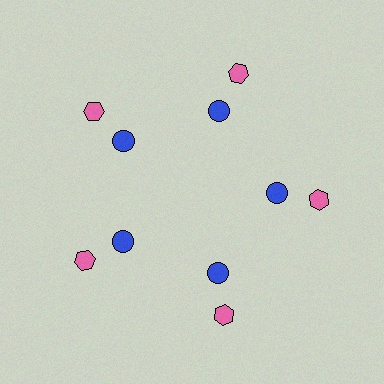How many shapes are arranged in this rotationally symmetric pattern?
There are 10 shapes, arranged in 5 groups of 2.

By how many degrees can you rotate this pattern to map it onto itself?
The pattern maps onto itself every 72 degrees of rotation.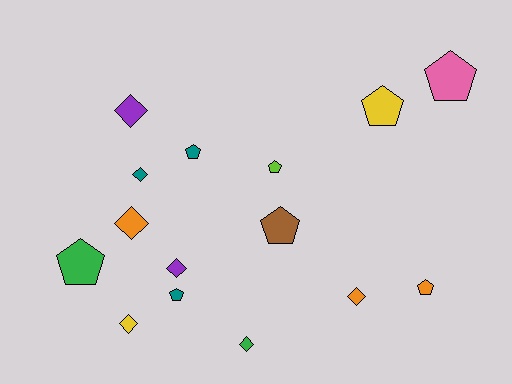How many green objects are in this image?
There are 2 green objects.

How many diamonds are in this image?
There are 7 diamonds.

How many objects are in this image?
There are 15 objects.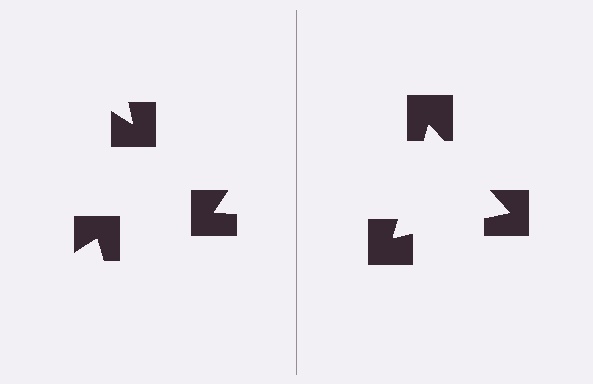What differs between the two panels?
The notched squares are positioned identically on both sides; only the wedge orientations differ. On the right they align to a triangle; on the left they are misaligned.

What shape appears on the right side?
An illusory triangle.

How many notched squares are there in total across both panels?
6 — 3 on each side.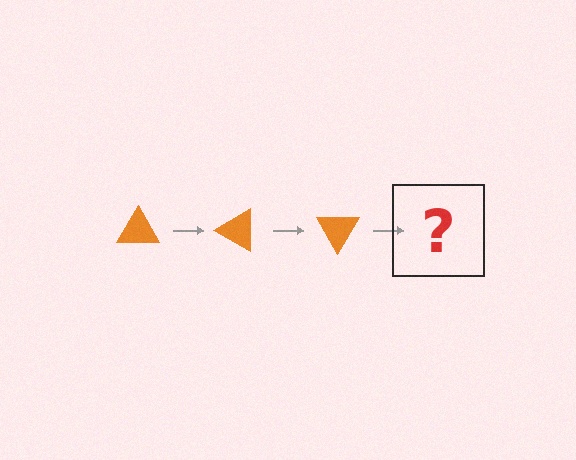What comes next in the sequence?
The next element should be an orange triangle rotated 90 degrees.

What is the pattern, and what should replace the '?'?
The pattern is that the triangle rotates 30 degrees each step. The '?' should be an orange triangle rotated 90 degrees.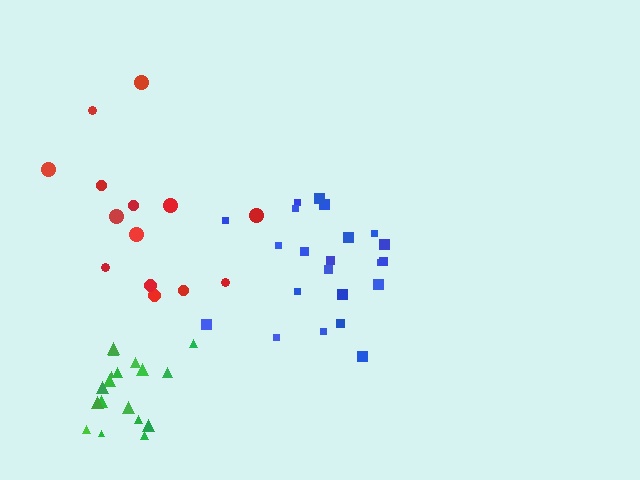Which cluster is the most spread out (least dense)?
Red.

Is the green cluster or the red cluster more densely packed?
Green.